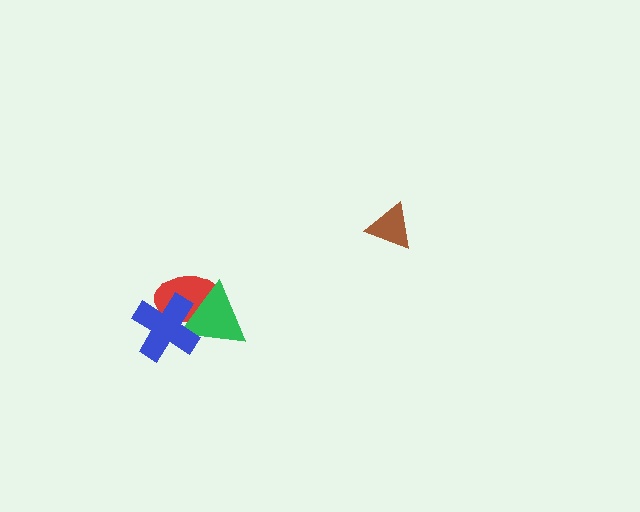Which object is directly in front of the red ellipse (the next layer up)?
The green triangle is directly in front of the red ellipse.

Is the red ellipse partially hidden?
Yes, it is partially covered by another shape.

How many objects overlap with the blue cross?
2 objects overlap with the blue cross.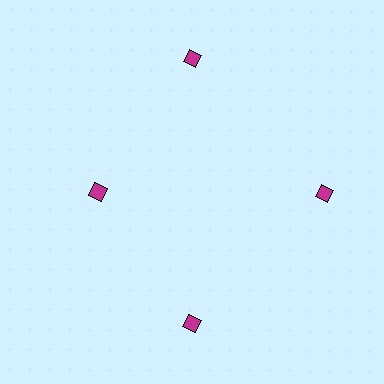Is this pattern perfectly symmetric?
No. The 4 magenta diamonds are arranged in a ring, but one element near the 9 o'clock position is pulled inward toward the center, breaking the 4-fold rotational symmetry.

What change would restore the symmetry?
The symmetry would be restored by moving it outward, back onto the ring so that all 4 diamonds sit at equal angles and equal distance from the center.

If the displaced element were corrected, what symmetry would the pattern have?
It would have 4-fold rotational symmetry — the pattern would map onto itself every 90 degrees.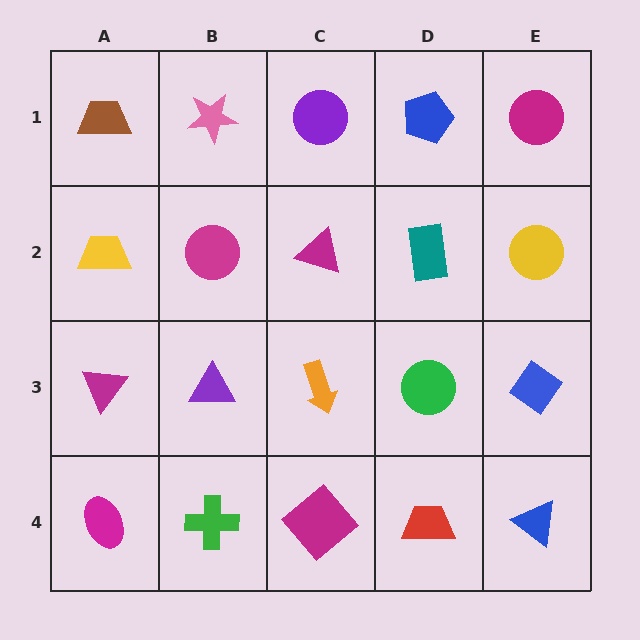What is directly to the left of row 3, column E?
A green circle.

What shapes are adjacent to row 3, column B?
A magenta circle (row 2, column B), a green cross (row 4, column B), a magenta triangle (row 3, column A), an orange arrow (row 3, column C).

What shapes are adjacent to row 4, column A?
A magenta triangle (row 3, column A), a green cross (row 4, column B).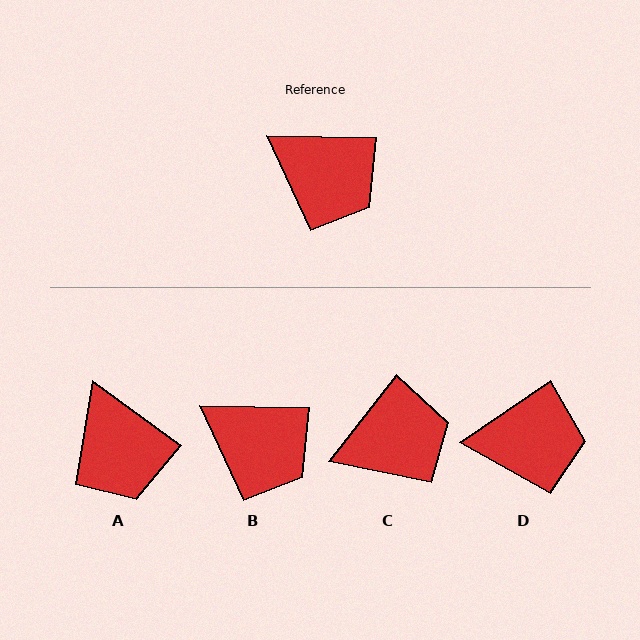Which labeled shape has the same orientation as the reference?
B.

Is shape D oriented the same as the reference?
No, it is off by about 35 degrees.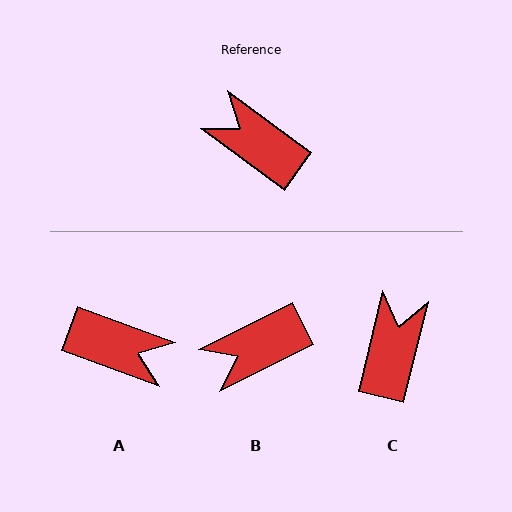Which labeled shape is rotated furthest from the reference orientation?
A, about 164 degrees away.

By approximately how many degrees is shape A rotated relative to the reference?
Approximately 164 degrees clockwise.